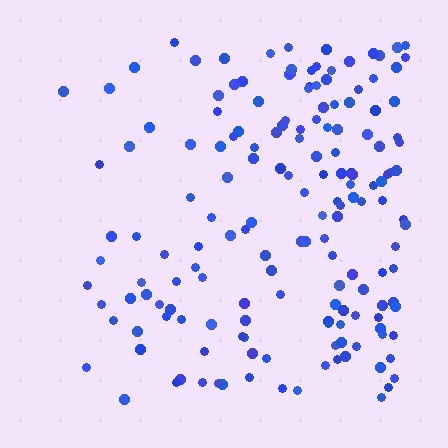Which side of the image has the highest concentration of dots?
The right.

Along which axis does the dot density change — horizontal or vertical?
Horizontal.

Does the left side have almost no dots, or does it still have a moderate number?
Still a moderate number, just noticeably fewer than the right.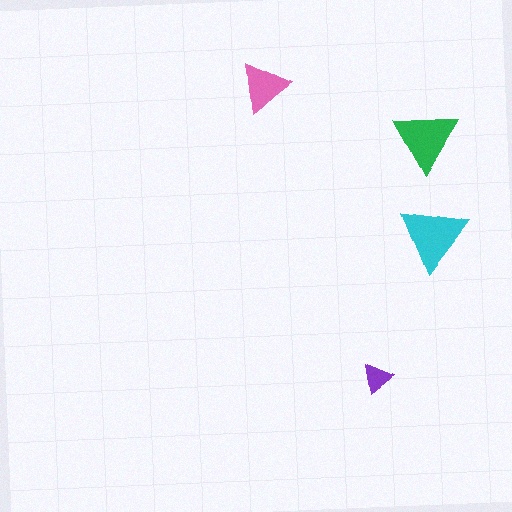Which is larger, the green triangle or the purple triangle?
The green one.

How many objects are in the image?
There are 4 objects in the image.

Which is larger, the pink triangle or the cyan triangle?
The cyan one.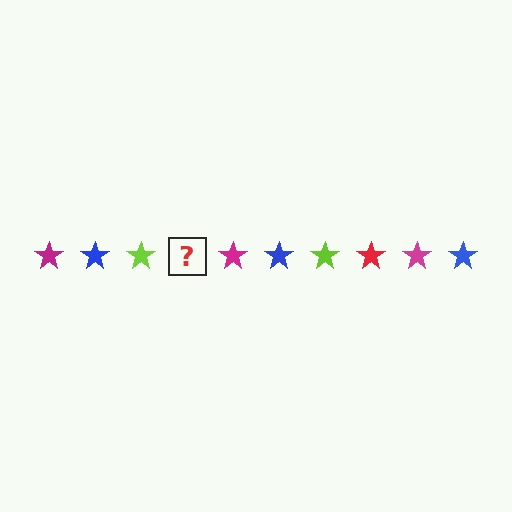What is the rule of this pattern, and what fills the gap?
The rule is that the pattern cycles through magenta, blue, lime, red stars. The gap should be filled with a red star.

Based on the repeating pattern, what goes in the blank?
The blank should be a red star.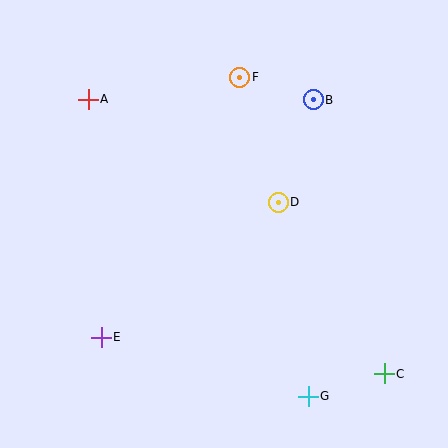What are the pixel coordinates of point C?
Point C is at (384, 374).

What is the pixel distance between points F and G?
The distance between F and G is 326 pixels.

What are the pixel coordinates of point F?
Point F is at (240, 77).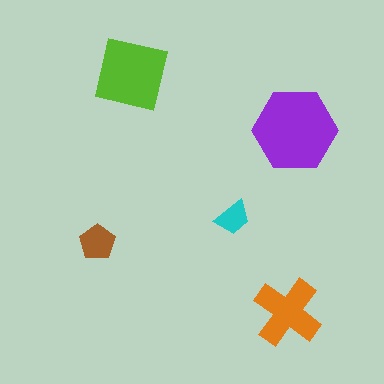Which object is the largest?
The purple hexagon.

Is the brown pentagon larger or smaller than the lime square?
Smaller.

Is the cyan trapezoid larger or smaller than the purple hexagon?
Smaller.